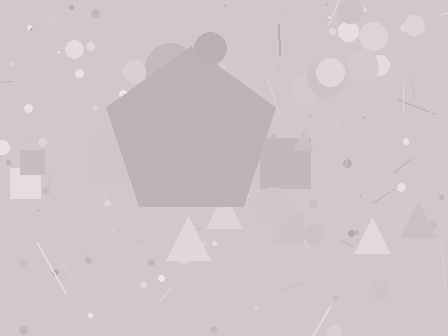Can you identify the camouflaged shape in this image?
The camouflaged shape is a pentagon.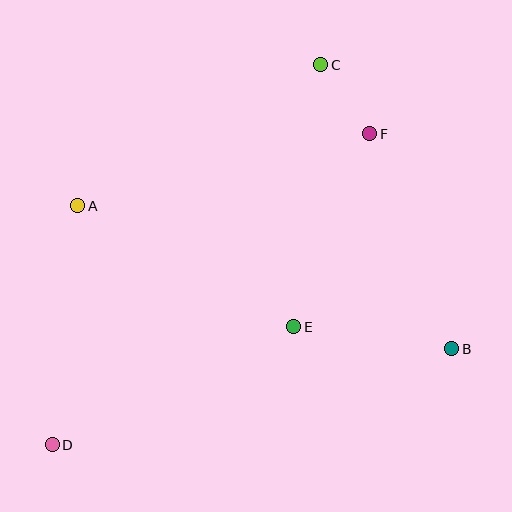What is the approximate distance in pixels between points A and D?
The distance between A and D is approximately 241 pixels.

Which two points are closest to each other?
Points C and F are closest to each other.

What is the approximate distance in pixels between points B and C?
The distance between B and C is approximately 313 pixels.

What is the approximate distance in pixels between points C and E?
The distance between C and E is approximately 263 pixels.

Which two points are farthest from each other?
Points C and D are farthest from each other.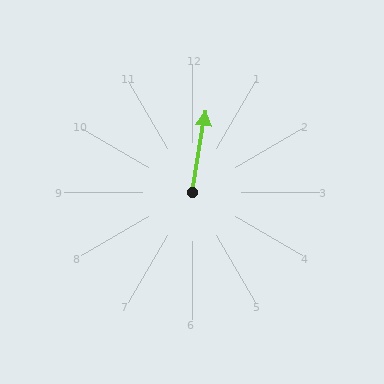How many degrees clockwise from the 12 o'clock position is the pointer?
Approximately 10 degrees.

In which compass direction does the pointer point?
North.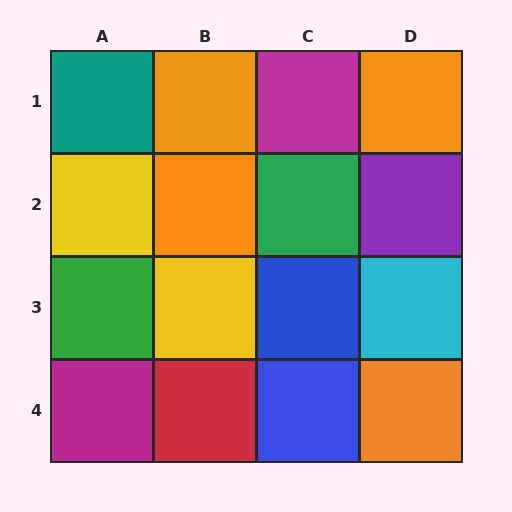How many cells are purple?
1 cell is purple.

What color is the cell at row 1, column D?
Orange.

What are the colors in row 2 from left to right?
Yellow, orange, green, purple.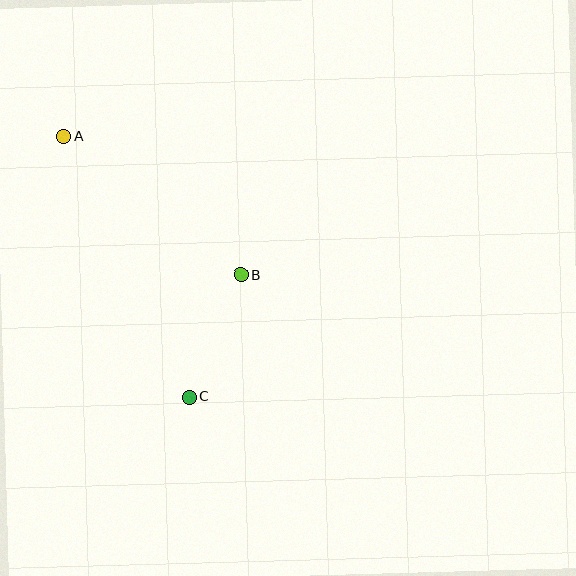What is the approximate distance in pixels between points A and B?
The distance between A and B is approximately 225 pixels.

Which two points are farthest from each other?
Points A and C are farthest from each other.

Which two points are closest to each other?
Points B and C are closest to each other.